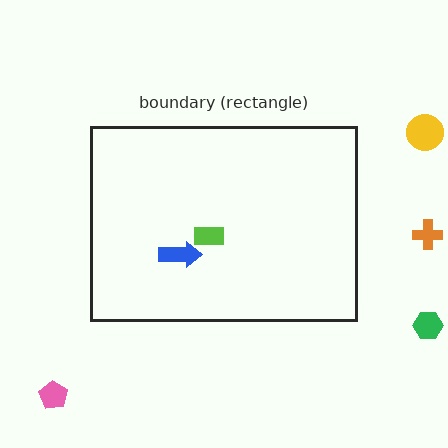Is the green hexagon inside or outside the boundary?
Outside.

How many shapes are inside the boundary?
2 inside, 4 outside.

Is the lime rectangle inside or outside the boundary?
Inside.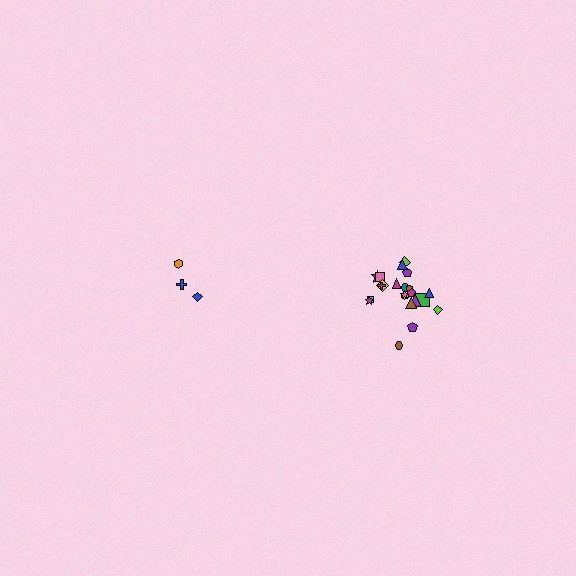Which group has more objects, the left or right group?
The right group.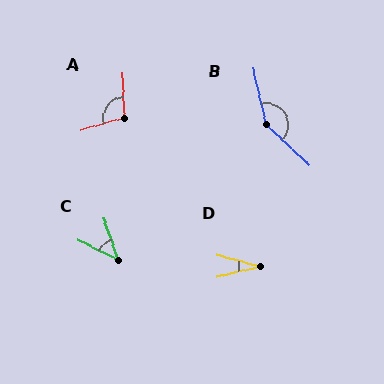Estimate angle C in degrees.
Approximately 44 degrees.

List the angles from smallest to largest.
D (28°), C (44°), A (105°), B (146°).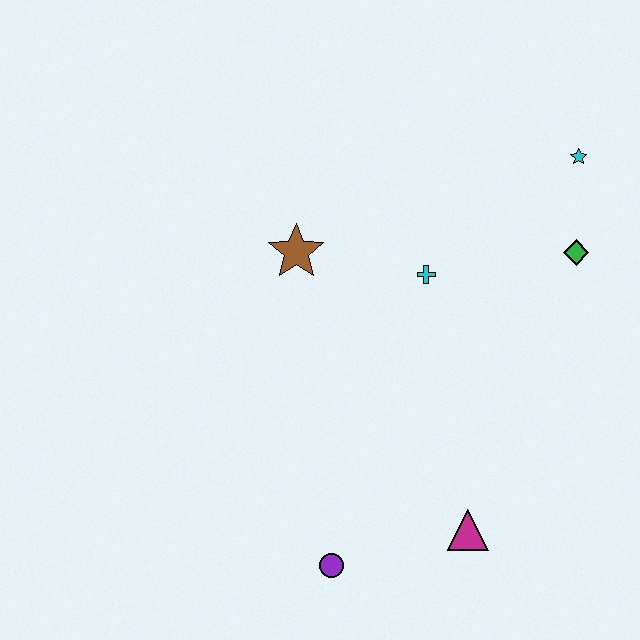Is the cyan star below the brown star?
No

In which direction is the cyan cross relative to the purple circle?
The cyan cross is above the purple circle.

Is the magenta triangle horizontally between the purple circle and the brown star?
No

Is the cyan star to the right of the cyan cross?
Yes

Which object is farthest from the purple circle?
The cyan star is farthest from the purple circle.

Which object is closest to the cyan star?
The green diamond is closest to the cyan star.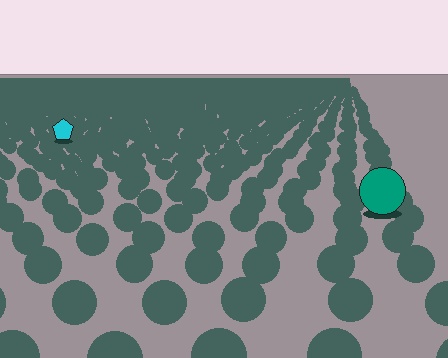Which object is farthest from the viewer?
The cyan pentagon is farthest from the viewer. It appears smaller and the ground texture around it is denser.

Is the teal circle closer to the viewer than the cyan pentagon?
Yes. The teal circle is closer — you can tell from the texture gradient: the ground texture is coarser near it.